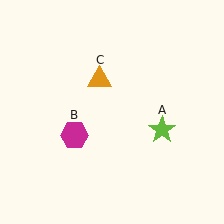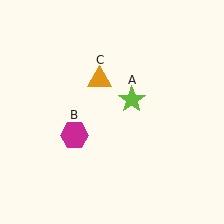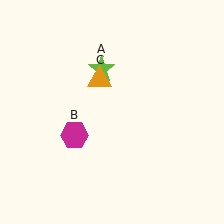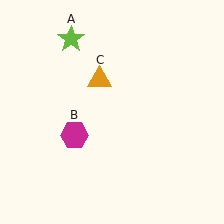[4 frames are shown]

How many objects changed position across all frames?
1 object changed position: lime star (object A).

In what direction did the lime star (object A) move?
The lime star (object A) moved up and to the left.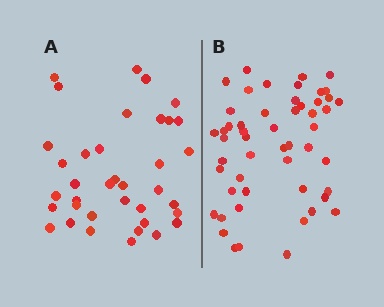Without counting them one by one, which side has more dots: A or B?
Region B (the right region) has more dots.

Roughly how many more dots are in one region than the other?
Region B has approximately 15 more dots than region A.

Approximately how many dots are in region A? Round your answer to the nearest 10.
About 40 dots. (The exact count is 37, which rounds to 40.)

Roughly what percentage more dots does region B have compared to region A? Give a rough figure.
About 40% more.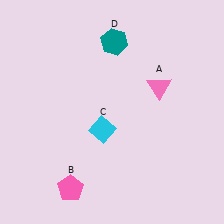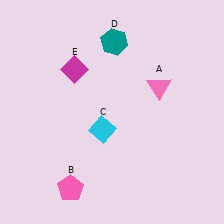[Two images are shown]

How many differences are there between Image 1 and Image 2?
There is 1 difference between the two images.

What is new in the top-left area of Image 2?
A magenta diamond (E) was added in the top-left area of Image 2.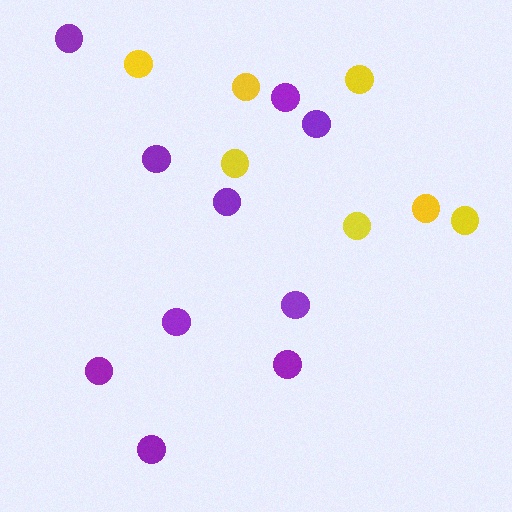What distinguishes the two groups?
There are 2 groups: one group of yellow circles (7) and one group of purple circles (10).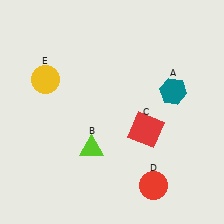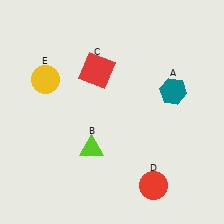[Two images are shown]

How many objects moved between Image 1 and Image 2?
1 object moved between the two images.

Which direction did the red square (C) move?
The red square (C) moved up.